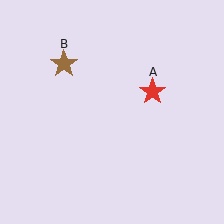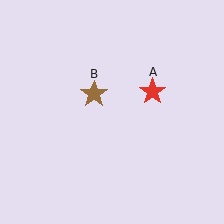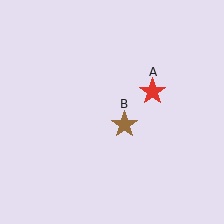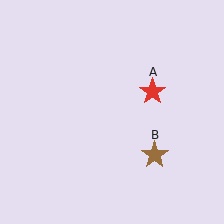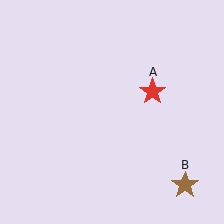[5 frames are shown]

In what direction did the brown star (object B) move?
The brown star (object B) moved down and to the right.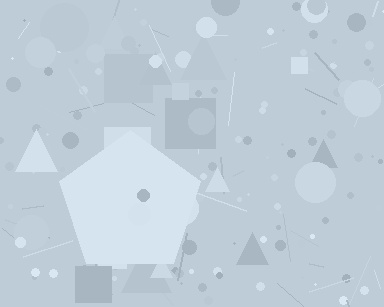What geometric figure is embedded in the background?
A pentagon is embedded in the background.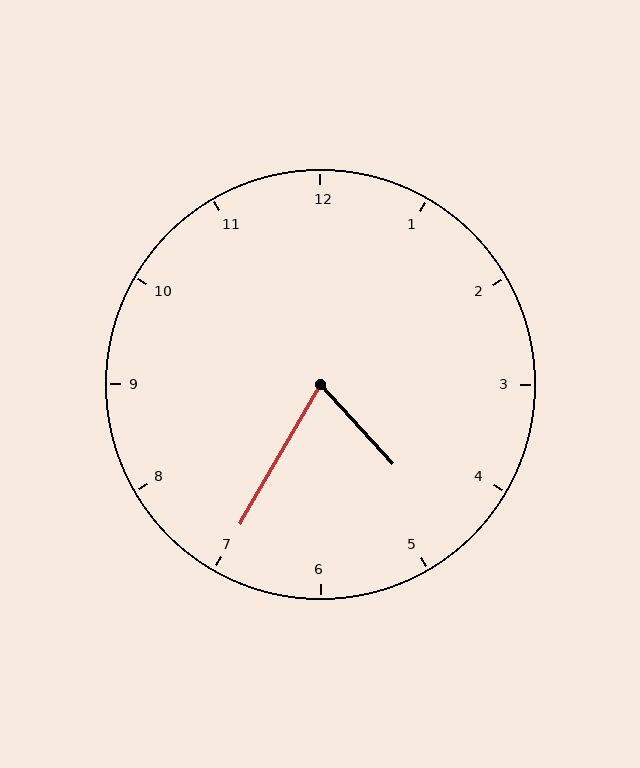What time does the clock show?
4:35.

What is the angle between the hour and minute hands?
Approximately 72 degrees.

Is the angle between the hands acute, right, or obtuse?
It is acute.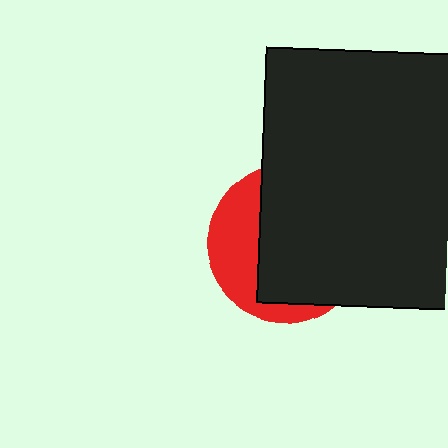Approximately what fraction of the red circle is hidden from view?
Roughly 66% of the red circle is hidden behind the black square.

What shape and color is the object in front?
The object in front is a black square.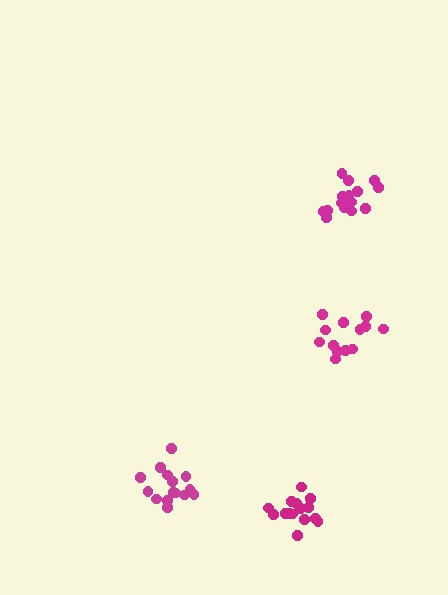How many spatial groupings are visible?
There are 4 spatial groupings.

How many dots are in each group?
Group 1: 17 dots, Group 2: 13 dots, Group 3: 15 dots, Group 4: 15 dots (60 total).